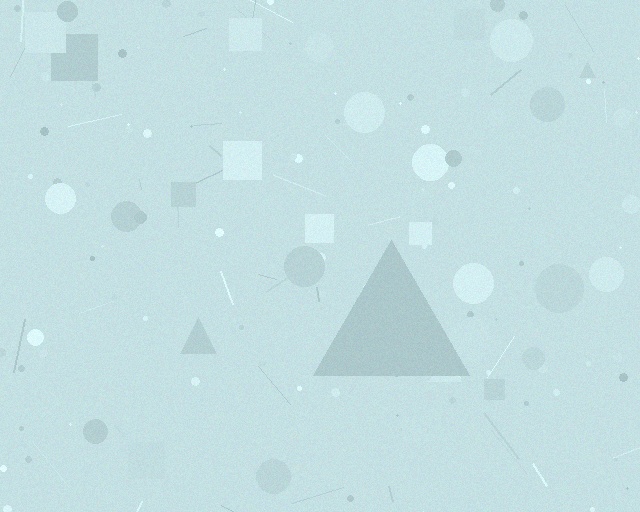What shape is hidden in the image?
A triangle is hidden in the image.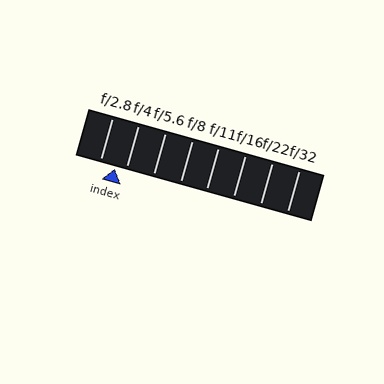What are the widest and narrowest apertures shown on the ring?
The widest aperture shown is f/2.8 and the narrowest is f/32.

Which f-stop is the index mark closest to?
The index mark is closest to f/4.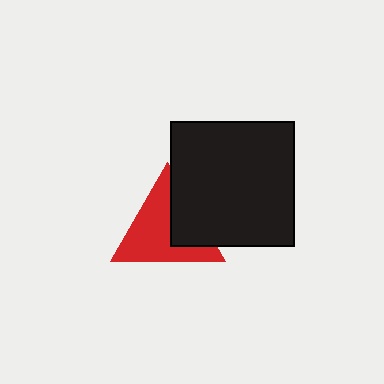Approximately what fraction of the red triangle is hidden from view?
Roughly 34% of the red triangle is hidden behind the black square.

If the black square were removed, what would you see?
You would see the complete red triangle.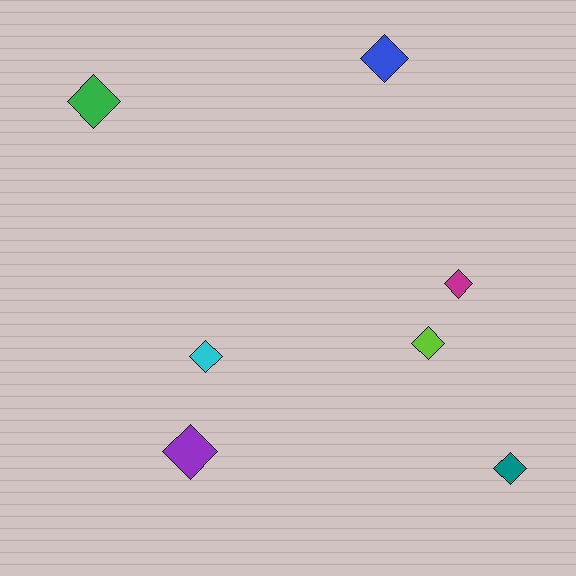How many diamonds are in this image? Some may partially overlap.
There are 7 diamonds.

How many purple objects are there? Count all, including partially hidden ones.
There is 1 purple object.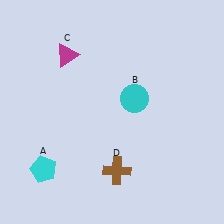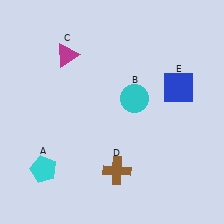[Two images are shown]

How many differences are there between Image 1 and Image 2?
There is 1 difference between the two images.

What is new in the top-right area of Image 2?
A blue square (E) was added in the top-right area of Image 2.